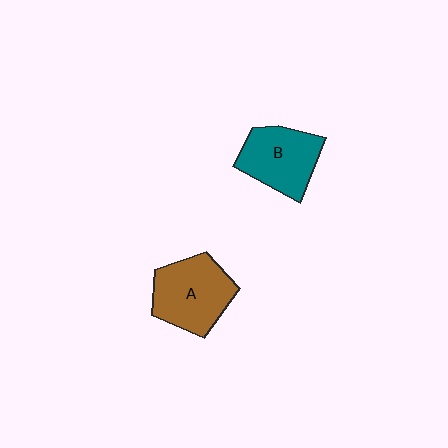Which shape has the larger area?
Shape A (brown).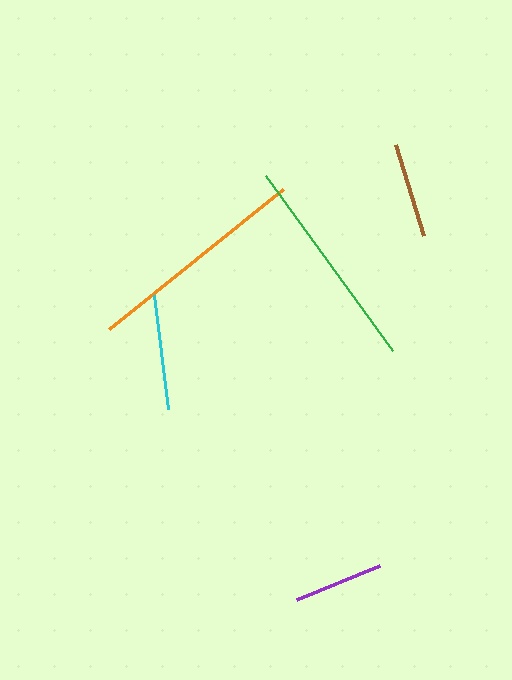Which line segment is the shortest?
The purple line is the shortest at approximately 90 pixels.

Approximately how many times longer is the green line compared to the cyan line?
The green line is approximately 1.9 times the length of the cyan line.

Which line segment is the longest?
The orange line is the longest at approximately 224 pixels.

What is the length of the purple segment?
The purple segment is approximately 90 pixels long.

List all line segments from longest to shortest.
From longest to shortest: orange, green, cyan, brown, purple.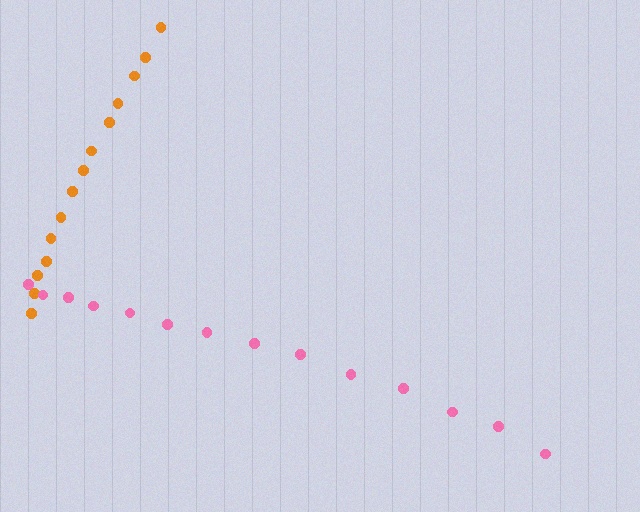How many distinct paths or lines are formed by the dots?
There are 2 distinct paths.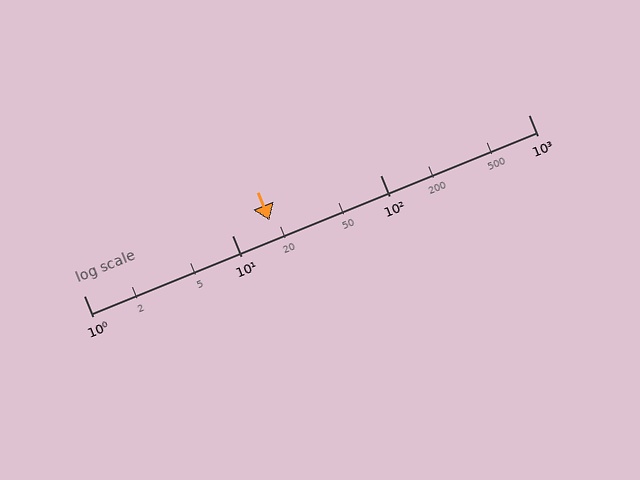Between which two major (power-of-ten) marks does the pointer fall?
The pointer is between 10 and 100.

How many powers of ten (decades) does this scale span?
The scale spans 3 decades, from 1 to 1000.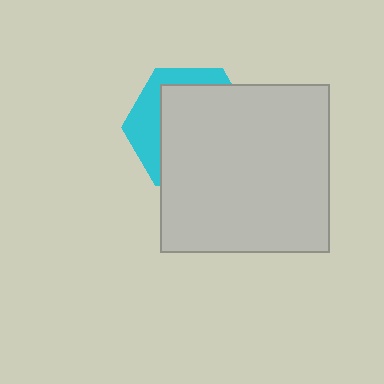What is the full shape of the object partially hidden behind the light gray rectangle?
The partially hidden object is a cyan hexagon.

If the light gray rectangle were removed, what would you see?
You would see the complete cyan hexagon.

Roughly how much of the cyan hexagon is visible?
A small part of it is visible (roughly 30%).